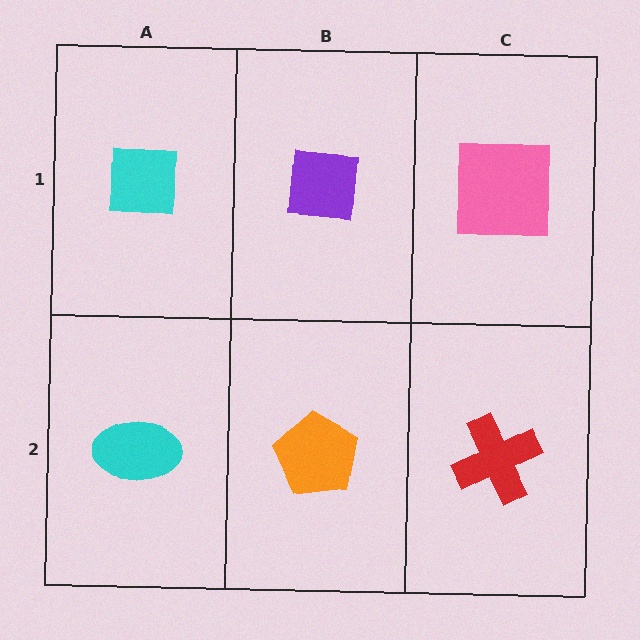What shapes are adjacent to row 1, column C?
A red cross (row 2, column C), a purple square (row 1, column B).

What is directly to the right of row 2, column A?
An orange pentagon.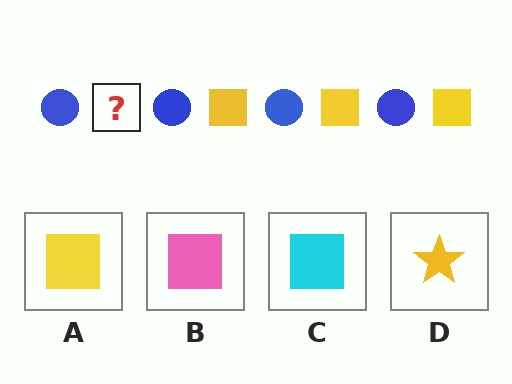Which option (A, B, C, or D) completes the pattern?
A.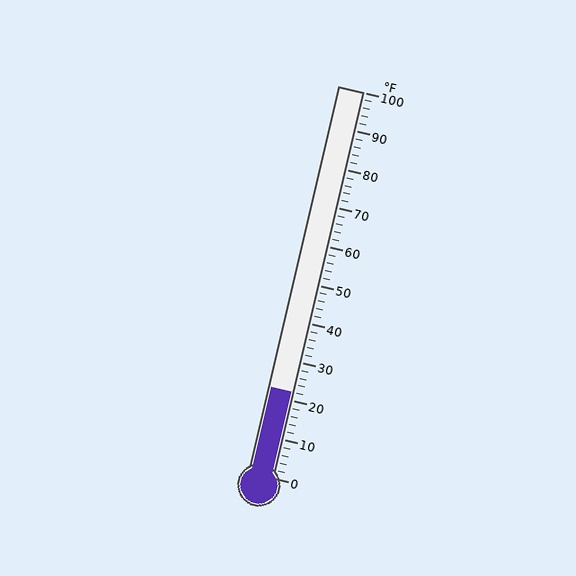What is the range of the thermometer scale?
The thermometer scale ranges from 0°F to 100°F.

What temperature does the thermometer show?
The thermometer shows approximately 22°F.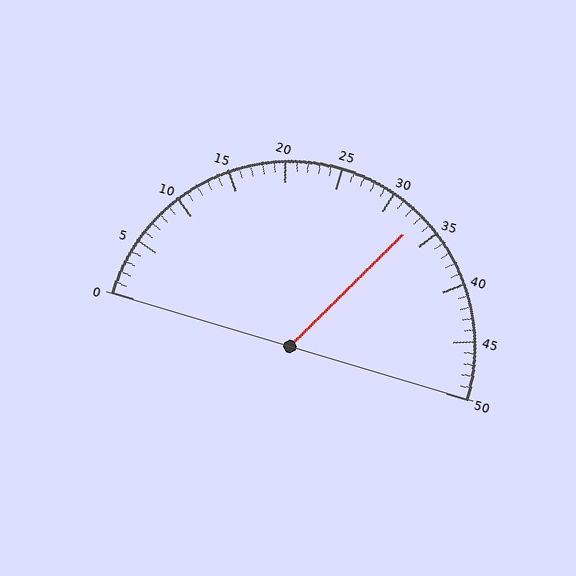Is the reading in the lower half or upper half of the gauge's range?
The reading is in the upper half of the range (0 to 50).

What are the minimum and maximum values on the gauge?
The gauge ranges from 0 to 50.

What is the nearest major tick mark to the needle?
The nearest major tick mark is 35.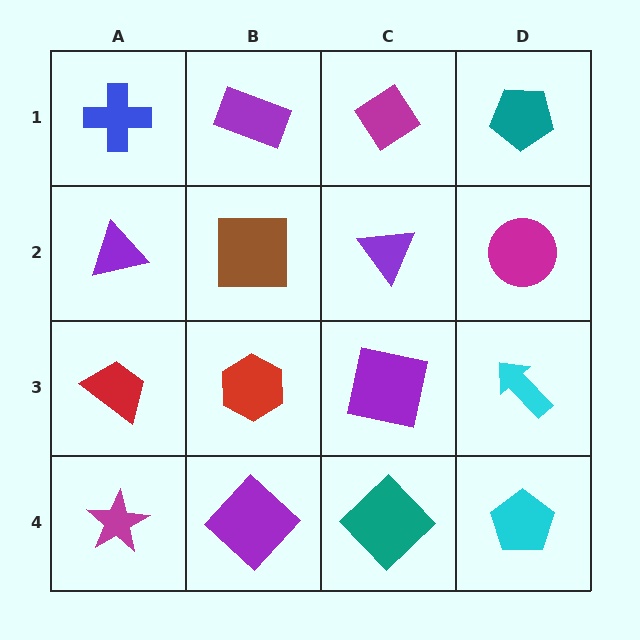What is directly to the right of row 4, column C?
A cyan pentagon.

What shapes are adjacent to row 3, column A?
A purple triangle (row 2, column A), a magenta star (row 4, column A), a red hexagon (row 3, column B).